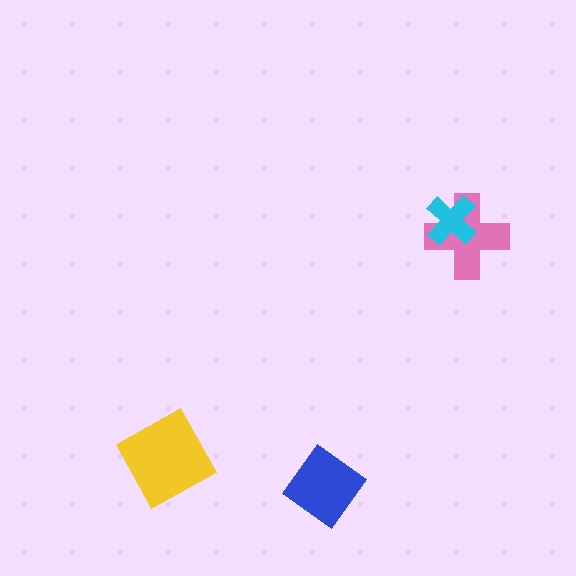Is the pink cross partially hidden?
Yes, it is partially covered by another shape.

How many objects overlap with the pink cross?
1 object overlaps with the pink cross.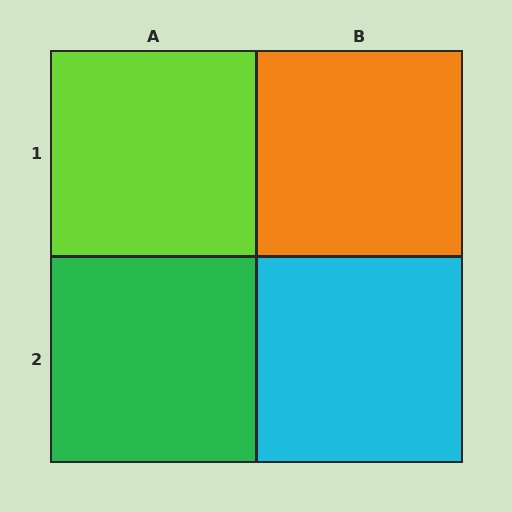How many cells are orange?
1 cell is orange.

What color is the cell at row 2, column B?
Cyan.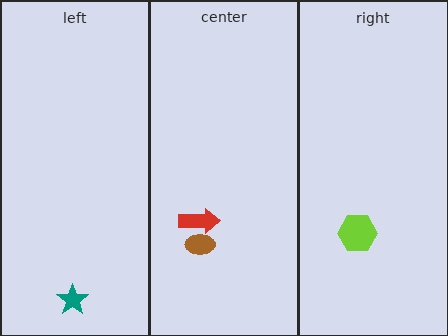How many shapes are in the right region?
1.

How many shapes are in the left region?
1.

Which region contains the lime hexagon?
The right region.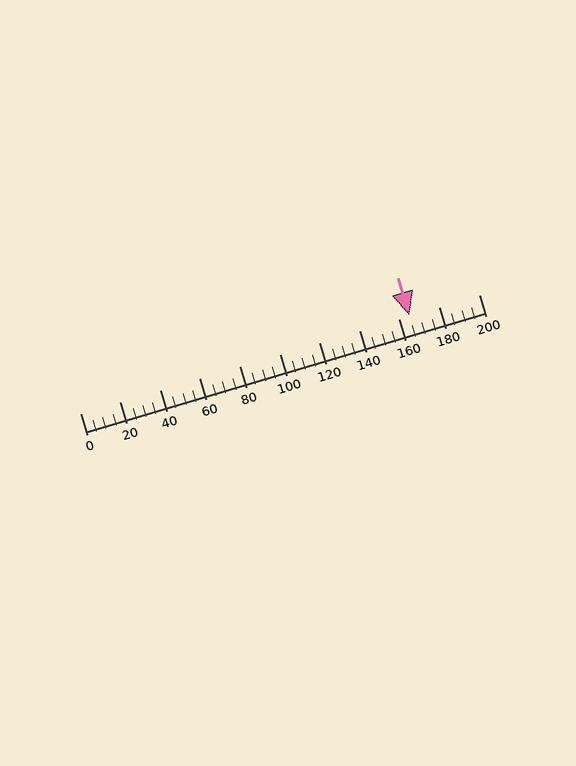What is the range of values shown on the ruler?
The ruler shows values from 0 to 200.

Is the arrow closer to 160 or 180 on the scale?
The arrow is closer to 160.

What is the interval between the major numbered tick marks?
The major tick marks are spaced 20 units apart.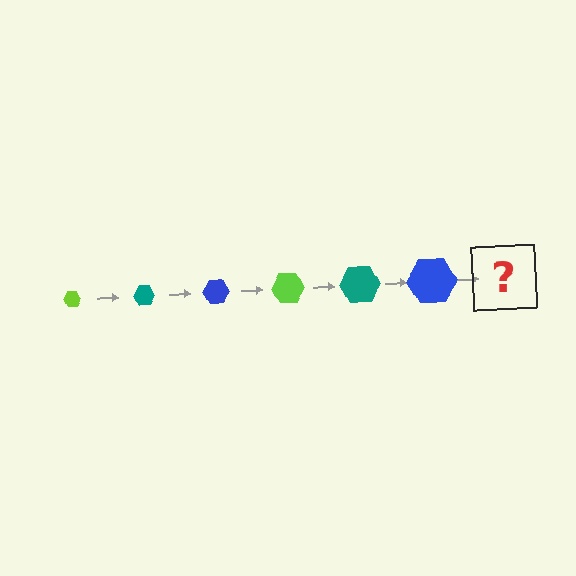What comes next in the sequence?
The next element should be a lime hexagon, larger than the previous one.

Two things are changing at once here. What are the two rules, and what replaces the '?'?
The two rules are that the hexagon grows larger each step and the color cycles through lime, teal, and blue. The '?' should be a lime hexagon, larger than the previous one.